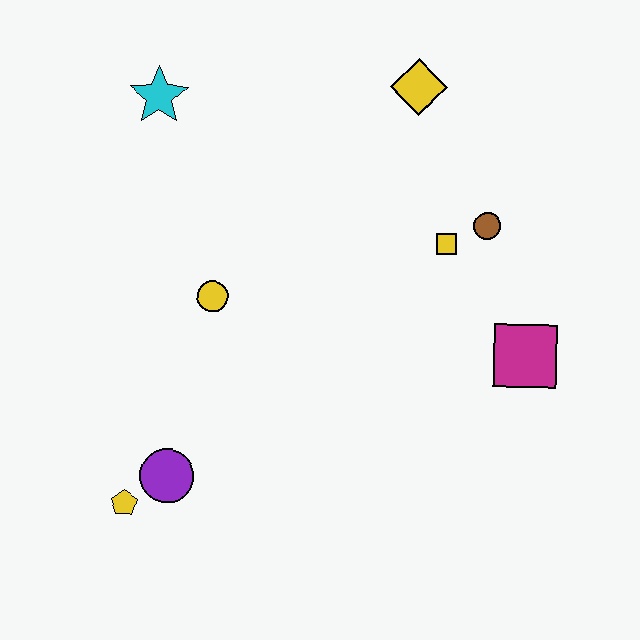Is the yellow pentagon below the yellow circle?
Yes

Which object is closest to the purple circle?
The yellow pentagon is closest to the purple circle.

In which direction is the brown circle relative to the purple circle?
The brown circle is to the right of the purple circle.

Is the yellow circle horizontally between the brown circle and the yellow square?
No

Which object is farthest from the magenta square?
The cyan star is farthest from the magenta square.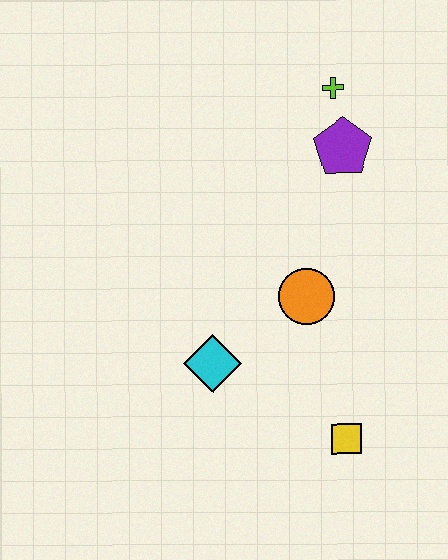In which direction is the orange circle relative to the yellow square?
The orange circle is above the yellow square.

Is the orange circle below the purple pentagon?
Yes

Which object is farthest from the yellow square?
The lime cross is farthest from the yellow square.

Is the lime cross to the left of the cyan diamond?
No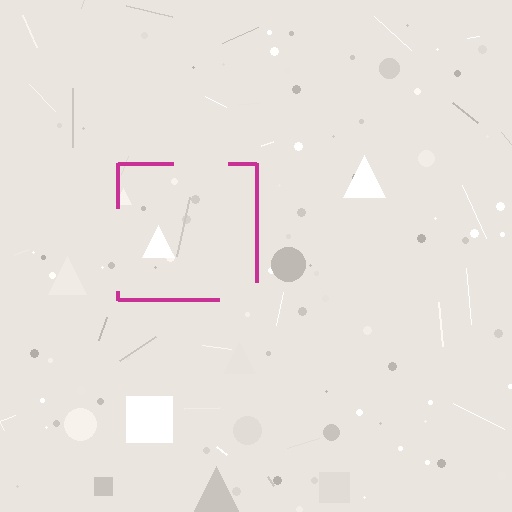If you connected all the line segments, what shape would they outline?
They would outline a square.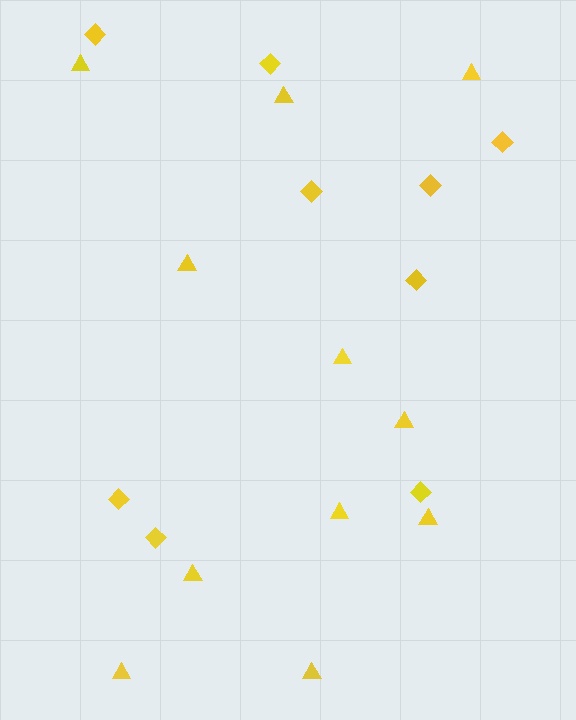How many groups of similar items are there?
There are 2 groups: one group of triangles (11) and one group of diamonds (9).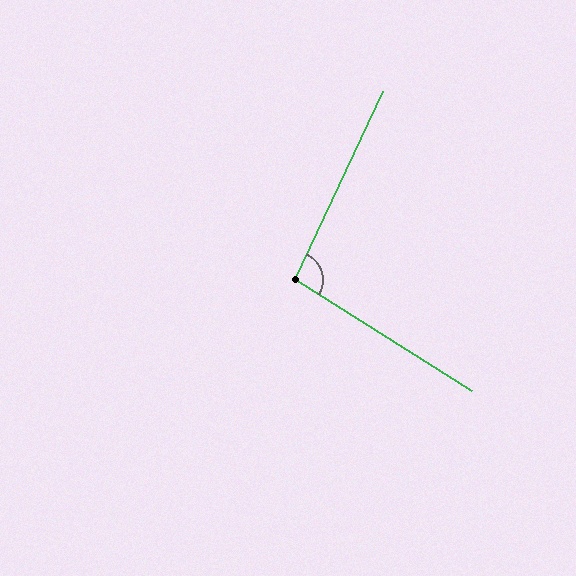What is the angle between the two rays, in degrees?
Approximately 97 degrees.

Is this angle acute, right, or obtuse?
It is obtuse.